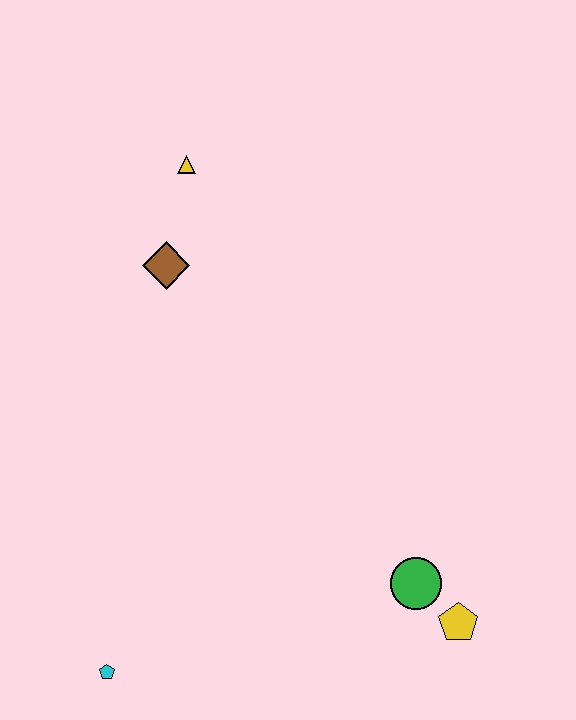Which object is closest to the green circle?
The yellow pentagon is closest to the green circle.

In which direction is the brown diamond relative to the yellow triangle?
The brown diamond is below the yellow triangle.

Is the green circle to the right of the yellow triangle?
Yes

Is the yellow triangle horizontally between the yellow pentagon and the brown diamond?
Yes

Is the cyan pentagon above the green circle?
No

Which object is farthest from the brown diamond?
The yellow pentagon is farthest from the brown diamond.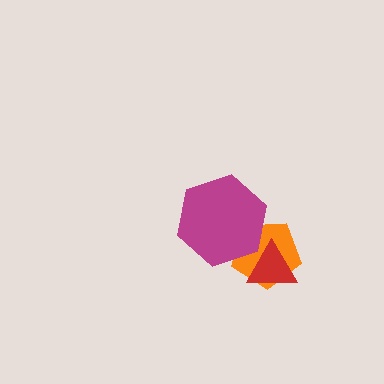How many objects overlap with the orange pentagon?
2 objects overlap with the orange pentagon.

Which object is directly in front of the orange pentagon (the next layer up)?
The red triangle is directly in front of the orange pentagon.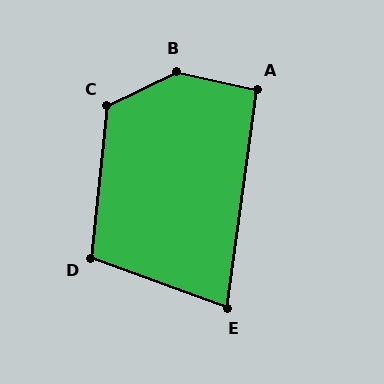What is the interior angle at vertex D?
Approximately 104 degrees (obtuse).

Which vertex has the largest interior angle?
B, at approximately 141 degrees.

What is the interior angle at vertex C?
Approximately 122 degrees (obtuse).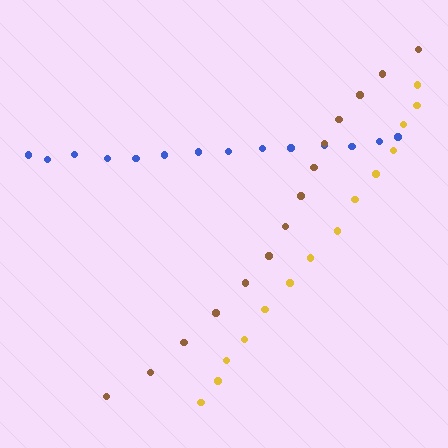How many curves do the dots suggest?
There are 3 distinct paths.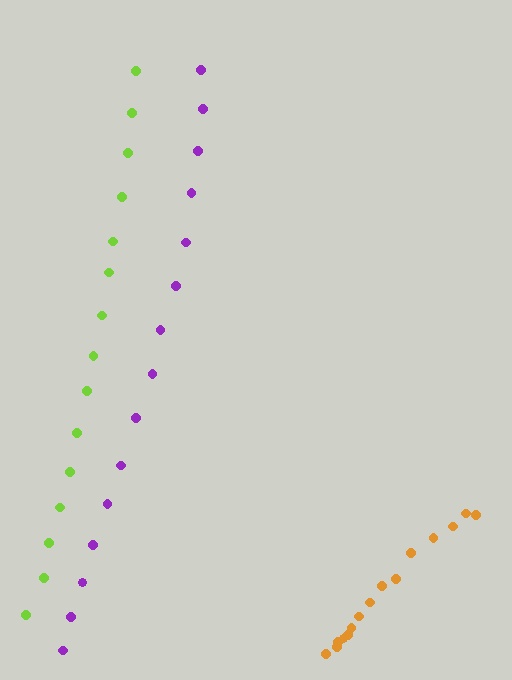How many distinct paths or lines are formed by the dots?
There are 3 distinct paths.